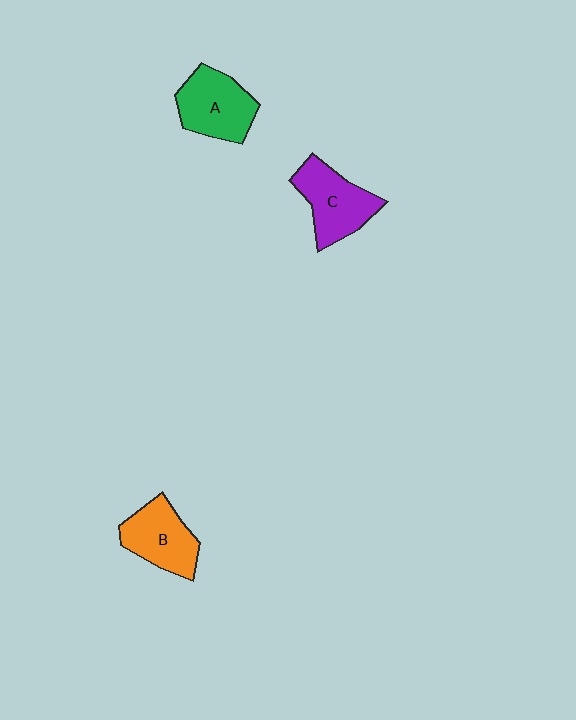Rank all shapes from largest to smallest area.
From largest to smallest: A (green), C (purple), B (orange).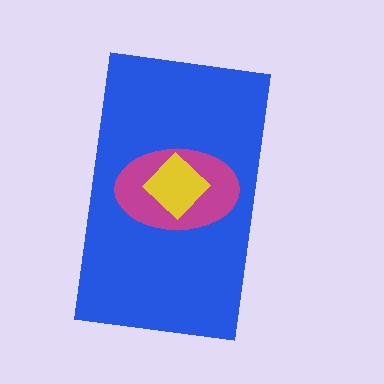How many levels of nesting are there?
3.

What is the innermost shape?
The yellow diamond.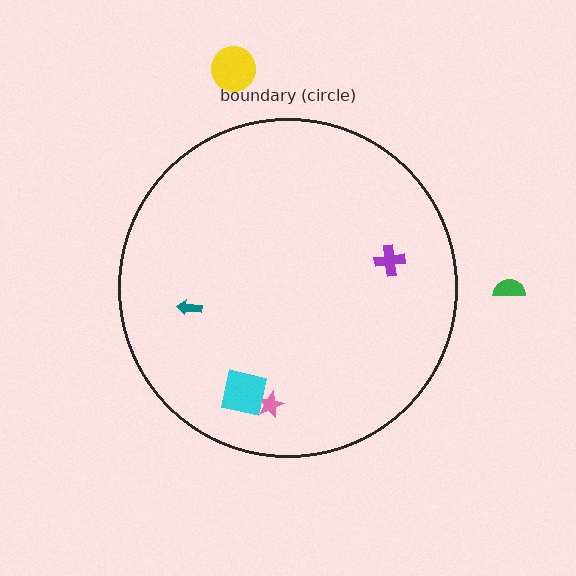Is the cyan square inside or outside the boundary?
Inside.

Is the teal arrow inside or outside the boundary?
Inside.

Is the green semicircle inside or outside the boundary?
Outside.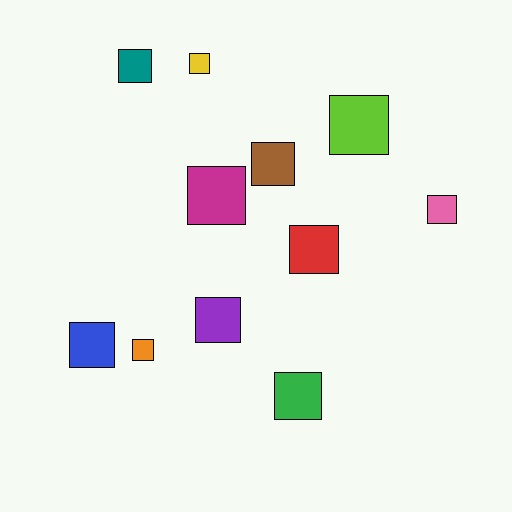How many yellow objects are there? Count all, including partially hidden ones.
There is 1 yellow object.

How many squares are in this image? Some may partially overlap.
There are 11 squares.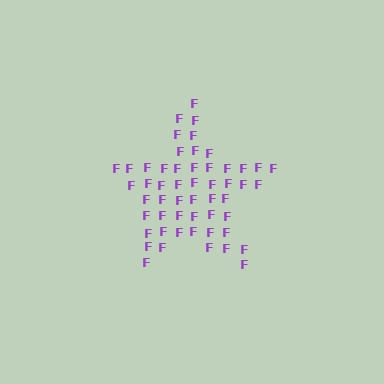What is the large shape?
The large shape is a star.